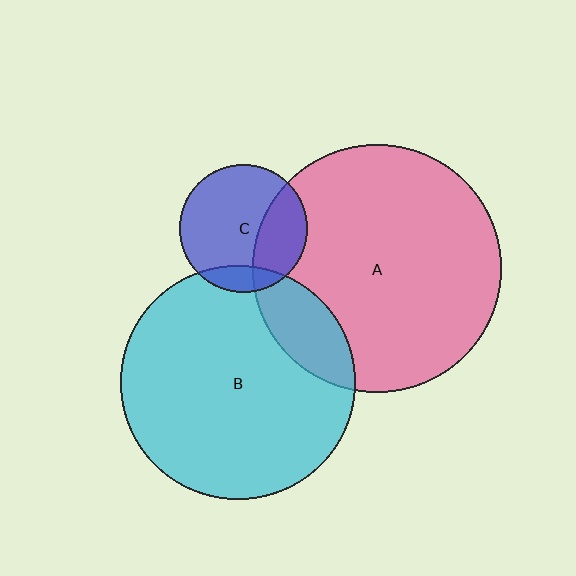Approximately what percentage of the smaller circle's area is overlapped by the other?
Approximately 15%.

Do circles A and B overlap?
Yes.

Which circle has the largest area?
Circle A (pink).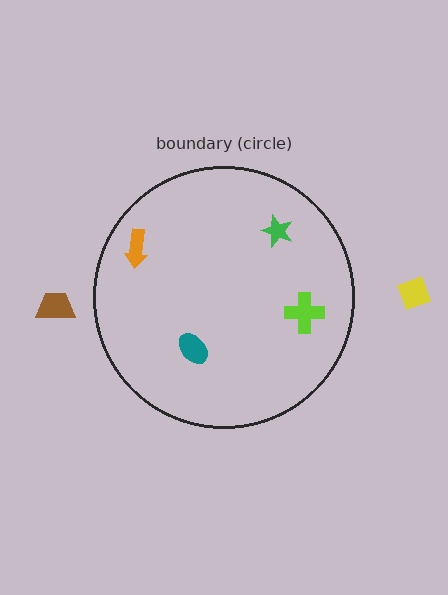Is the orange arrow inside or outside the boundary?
Inside.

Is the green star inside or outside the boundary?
Inside.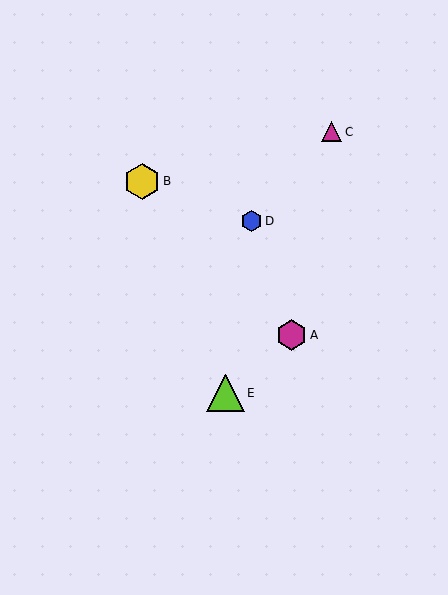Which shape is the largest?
The lime triangle (labeled E) is the largest.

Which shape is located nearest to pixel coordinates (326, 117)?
The magenta triangle (labeled C) at (332, 132) is nearest to that location.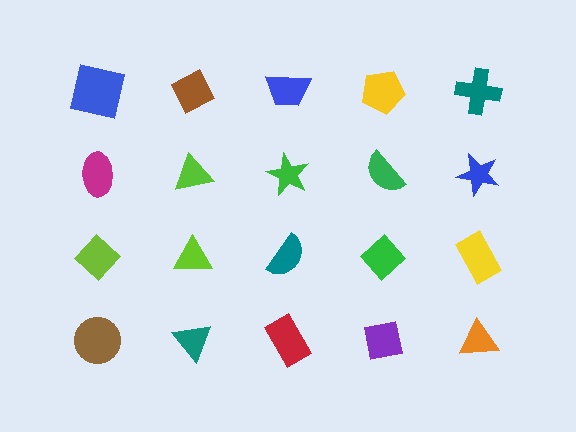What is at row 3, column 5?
A yellow rectangle.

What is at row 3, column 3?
A teal semicircle.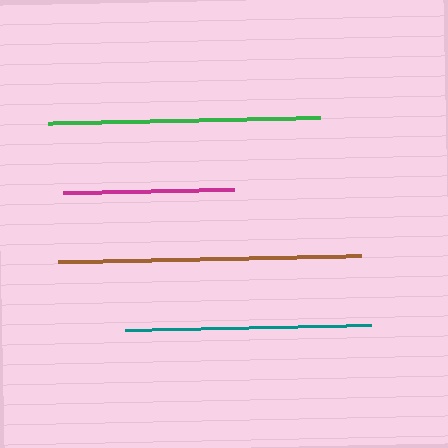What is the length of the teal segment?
The teal segment is approximately 246 pixels long.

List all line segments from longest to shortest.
From longest to shortest: brown, green, teal, magenta.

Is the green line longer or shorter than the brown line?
The brown line is longer than the green line.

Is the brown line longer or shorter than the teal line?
The brown line is longer than the teal line.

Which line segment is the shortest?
The magenta line is the shortest at approximately 170 pixels.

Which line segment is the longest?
The brown line is the longest at approximately 303 pixels.